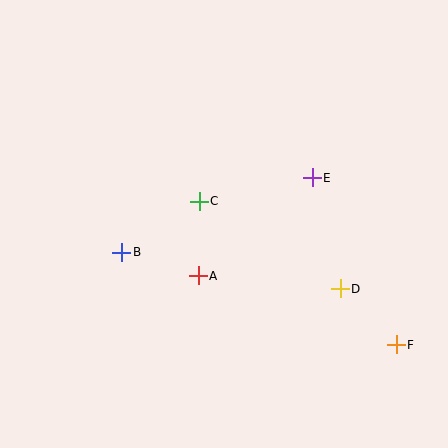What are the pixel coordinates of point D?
Point D is at (340, 289).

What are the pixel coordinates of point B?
Point B is at (122, 252).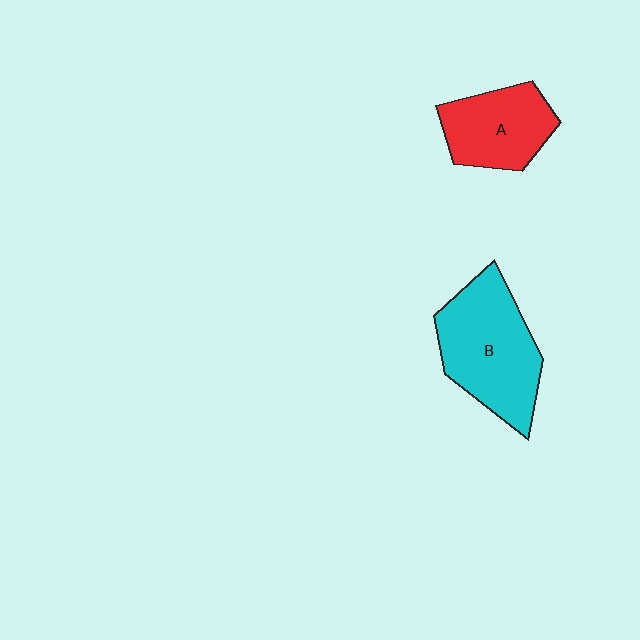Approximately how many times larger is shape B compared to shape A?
Approximately 1.4 times.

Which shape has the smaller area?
Shape A (red).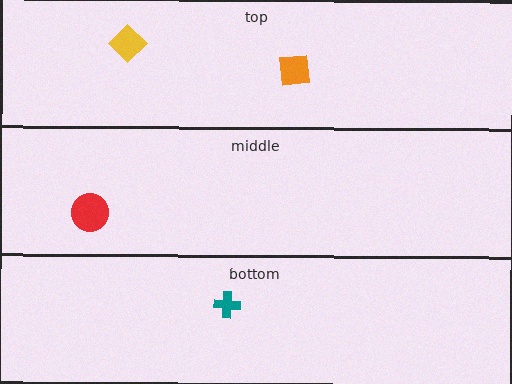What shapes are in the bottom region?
The teal cross.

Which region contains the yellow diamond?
The top region.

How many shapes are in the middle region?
1.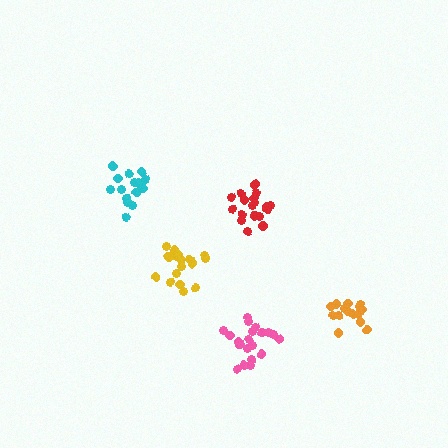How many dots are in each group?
Group 1: 18 dots, Group 2: 18 dots, Group 3: 17 dots, Group 4: 20 dots, Group 5: 15 dots (88 total).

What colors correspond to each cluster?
The clusters are colored: red, yellow, cyan, pink, orange.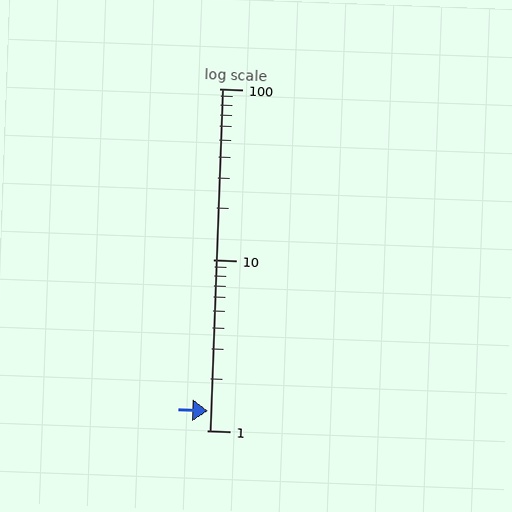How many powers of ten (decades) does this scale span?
The scale spans 2 decades, from 1 to 100.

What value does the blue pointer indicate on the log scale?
The pointer indicates approximately 1.3.